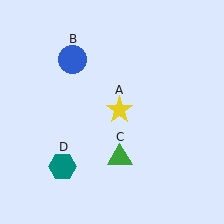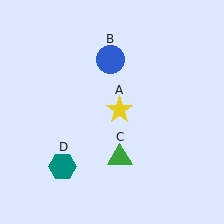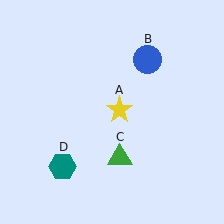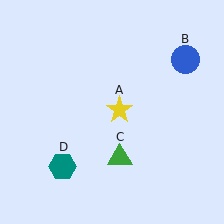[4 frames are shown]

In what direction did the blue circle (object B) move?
The blue circle (object B) moved right.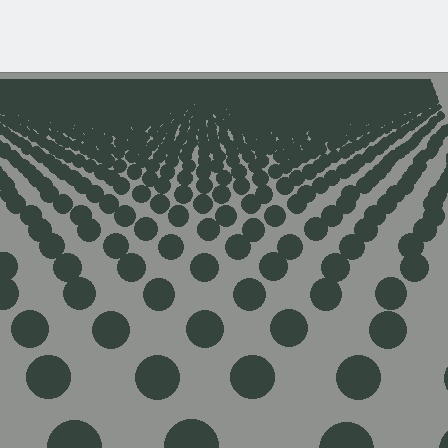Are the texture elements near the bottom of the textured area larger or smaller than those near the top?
Larger. Near the bottom, elements are closer to the viewer and appear at a bigger on-screen size.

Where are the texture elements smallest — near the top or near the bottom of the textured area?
Near the top.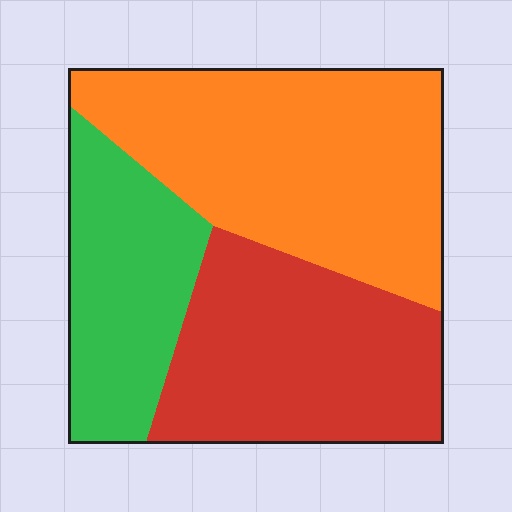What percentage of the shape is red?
Red covers around 35% of the shape.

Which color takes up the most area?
Orange, at roughly 45%.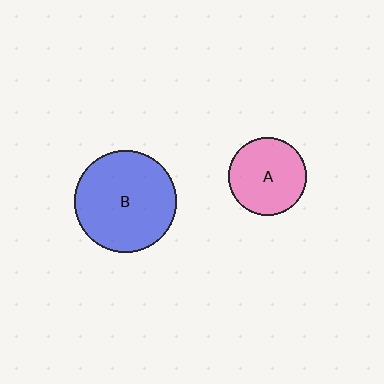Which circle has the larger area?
Circle B (blue).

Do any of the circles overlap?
No, none of the circles overlap.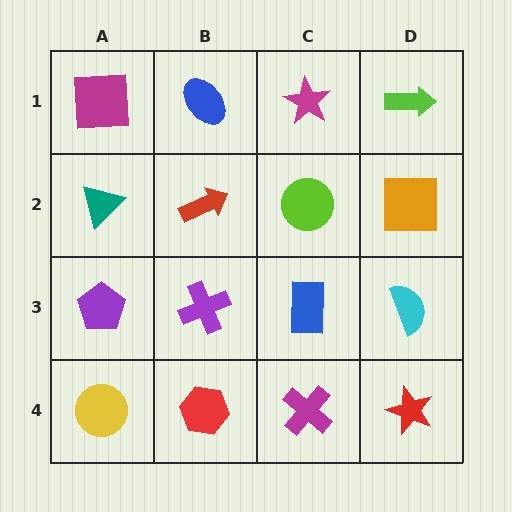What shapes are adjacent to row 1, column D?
An orange square (row 2, column D), a magenta star (row 1, column C).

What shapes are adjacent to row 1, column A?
A teal triangle (row 2, column A), a blue ellipse (row 1, column B).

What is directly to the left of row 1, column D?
A magenta star.